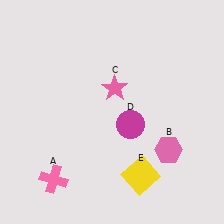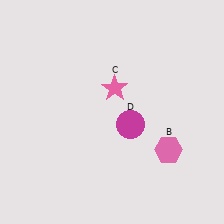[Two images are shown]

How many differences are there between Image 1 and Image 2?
There are 2 differences between the two images.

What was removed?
The pink cross (A), the yellow square (E) were removed in Image 2.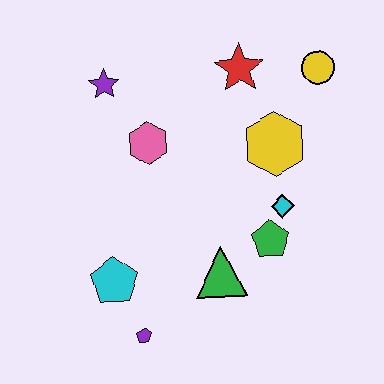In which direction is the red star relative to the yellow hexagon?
The red star is above the yellow hexagon.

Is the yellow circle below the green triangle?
No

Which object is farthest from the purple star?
The purple pentagon is farthest from the purple star.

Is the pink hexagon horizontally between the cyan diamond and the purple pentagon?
Yes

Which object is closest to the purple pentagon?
The cyan pentagon is closest to the purple pentagon.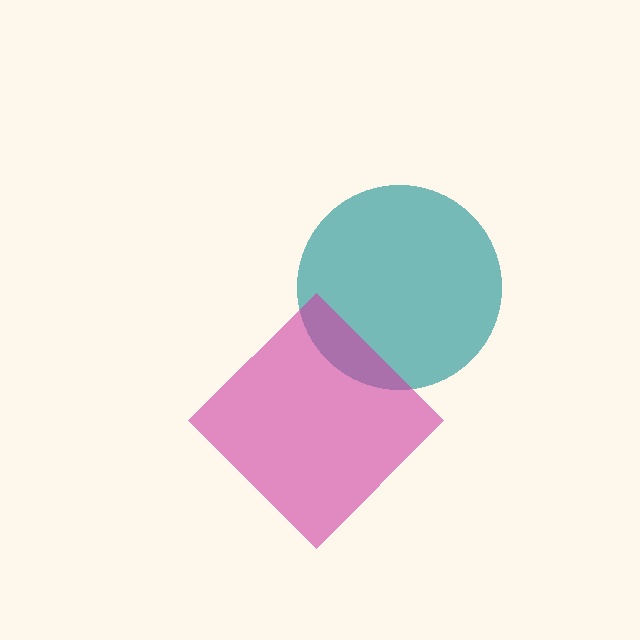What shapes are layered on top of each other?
The layered shapes are: a teal circle, a magenta diamond.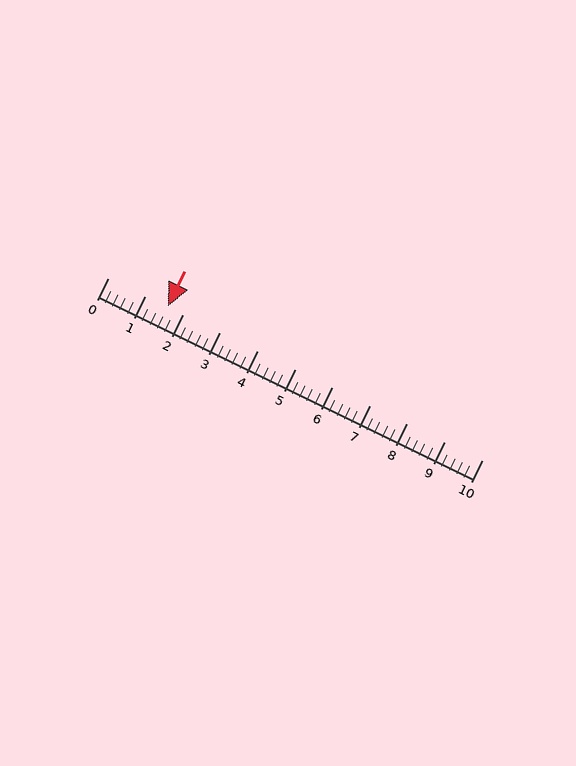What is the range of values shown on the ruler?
The ruler shows values from 0 to 10.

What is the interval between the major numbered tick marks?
The major tick marks are spaced 1 units apart.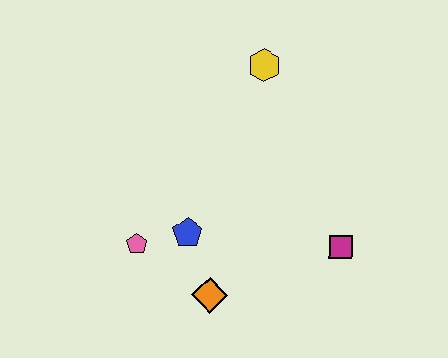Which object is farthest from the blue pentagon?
The yellow hexagon is farthest from the blue pentagon.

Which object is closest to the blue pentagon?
The pink pentagon is closest to the blue pentagon.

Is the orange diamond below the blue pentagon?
Yes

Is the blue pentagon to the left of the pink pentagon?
No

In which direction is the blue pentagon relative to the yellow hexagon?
The blue pentagon is below the yellow hexagon.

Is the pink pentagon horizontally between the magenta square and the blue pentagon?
No